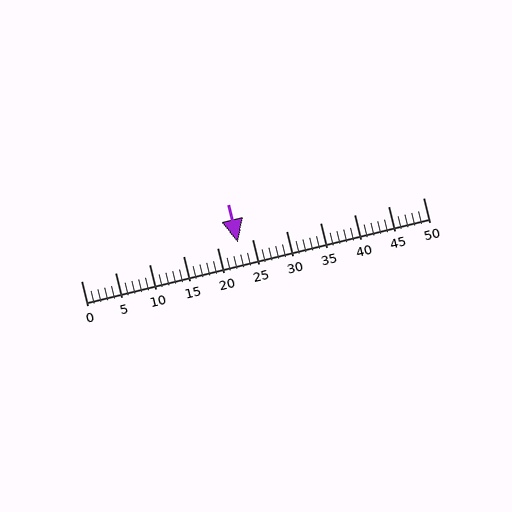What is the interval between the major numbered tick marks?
The major tick marks are spaced 5 units apart.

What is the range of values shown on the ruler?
The ruler shows values from 0 to 50.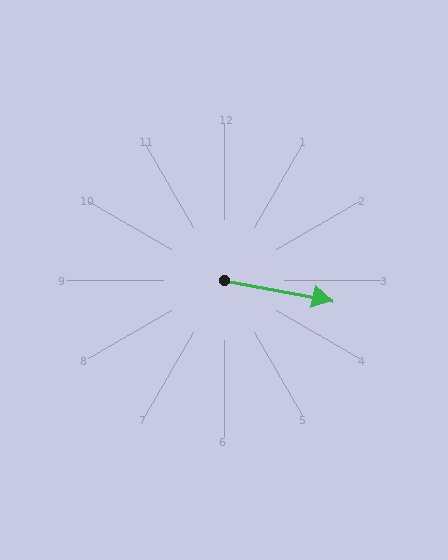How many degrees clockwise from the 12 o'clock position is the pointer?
Approximately 101 degrees.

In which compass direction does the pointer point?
East.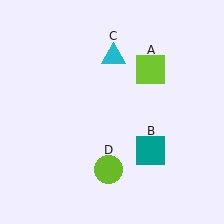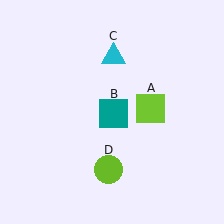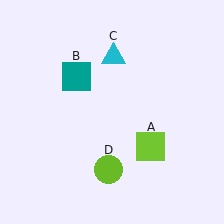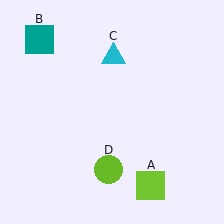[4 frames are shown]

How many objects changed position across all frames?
2 objects changed position: lime square (object A), teal square (object B).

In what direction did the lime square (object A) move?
The lime square (object A) moved down.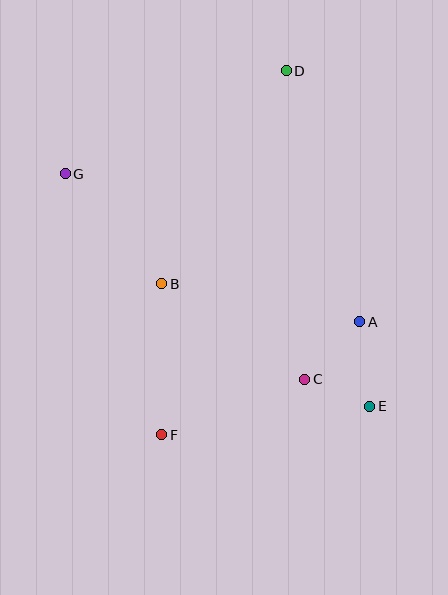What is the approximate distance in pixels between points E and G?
The distance between E and G is approximately 383 pixels.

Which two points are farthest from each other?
Points D and F are farthest from each other.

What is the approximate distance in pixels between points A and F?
The distance between A and F is approximately 228 pixels.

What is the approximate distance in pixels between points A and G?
The distance between A and G is approximately 330 pixels.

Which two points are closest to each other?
Points C and E are closest to each other.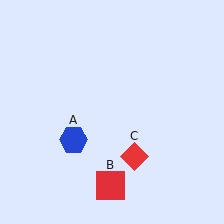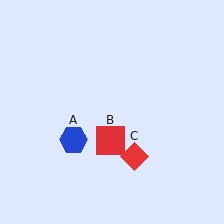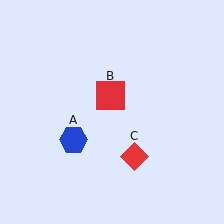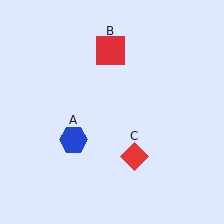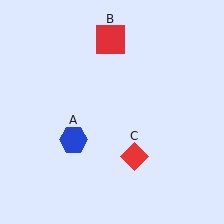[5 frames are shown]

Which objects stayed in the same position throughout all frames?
Blue hexagon (object A) and red diamond (object C) remained stationary.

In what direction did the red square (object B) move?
The red square (object B) moved up.